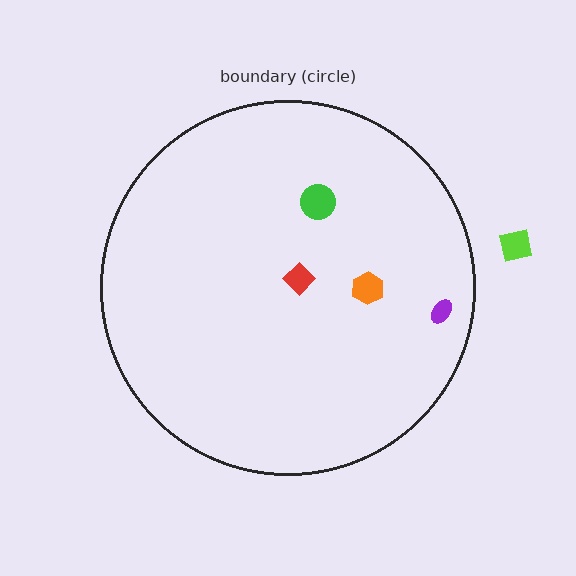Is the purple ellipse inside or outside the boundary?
Inside.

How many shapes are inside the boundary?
4 inside, 1 outside.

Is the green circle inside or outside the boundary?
Inside.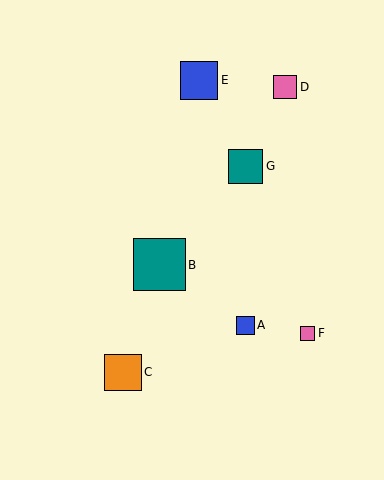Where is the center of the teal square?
The center of the teal square is at (246, 166).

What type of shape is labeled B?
Shape B is a teal square.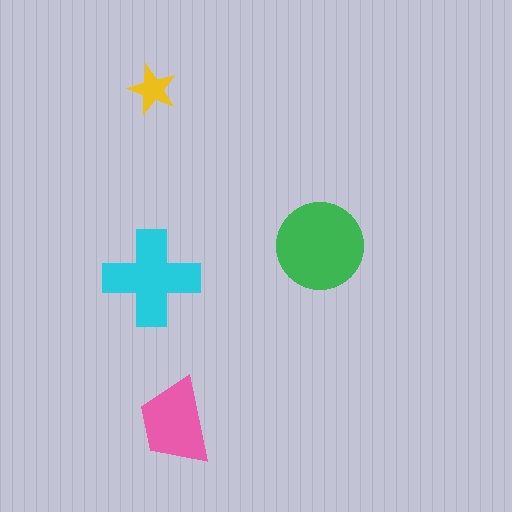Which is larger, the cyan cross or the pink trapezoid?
The cyan cross.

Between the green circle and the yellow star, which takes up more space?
The green circle.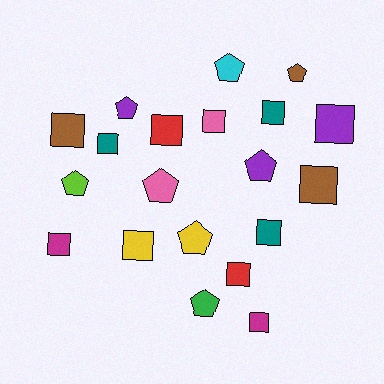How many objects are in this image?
There are 20 objects.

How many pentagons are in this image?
There are 8 pentagons.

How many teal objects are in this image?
There are 3 teal objects.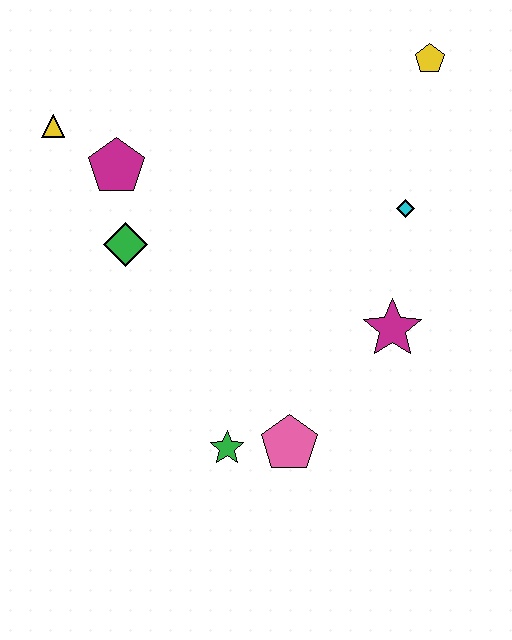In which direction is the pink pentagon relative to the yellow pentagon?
The pink pentagon is below the yellow pentagon.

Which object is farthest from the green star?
The yellow pentagon is farthest from the green star.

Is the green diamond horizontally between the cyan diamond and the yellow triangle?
Yes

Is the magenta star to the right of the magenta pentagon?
Yes